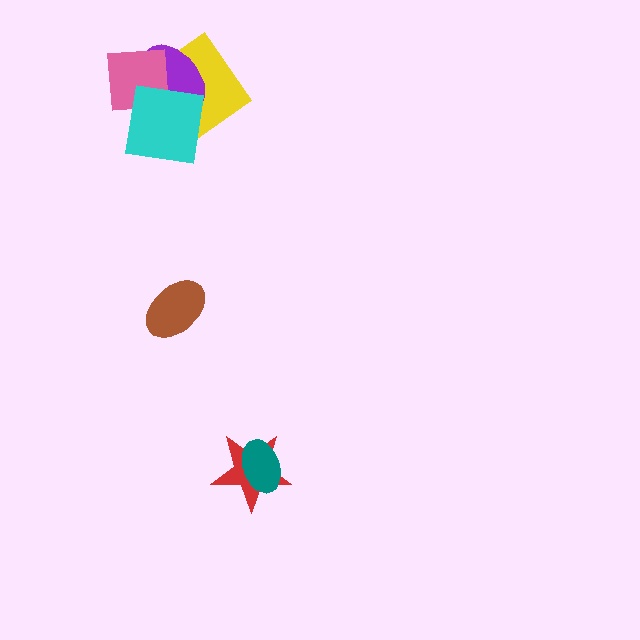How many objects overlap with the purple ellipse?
3 objects overlap with the purple ellipse.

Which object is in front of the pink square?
The cyan square is in front of the pink square.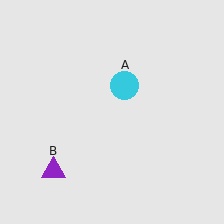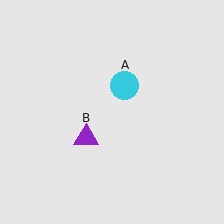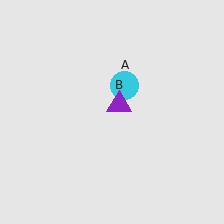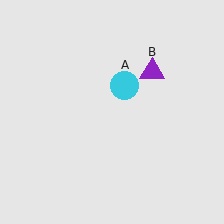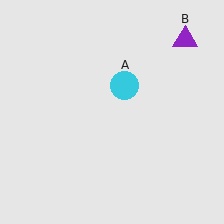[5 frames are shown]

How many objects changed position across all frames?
1 object changed position: purple triangle (object B).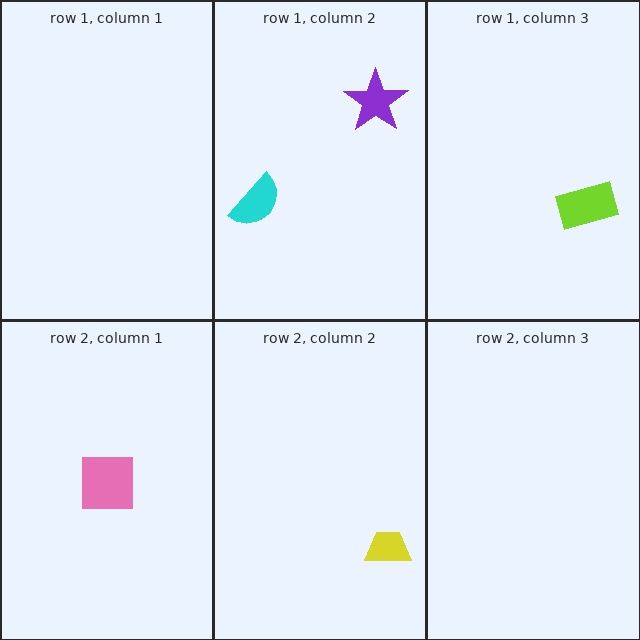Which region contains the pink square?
The row 2, column 1 region.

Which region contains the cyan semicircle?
The row 1, column 2 region.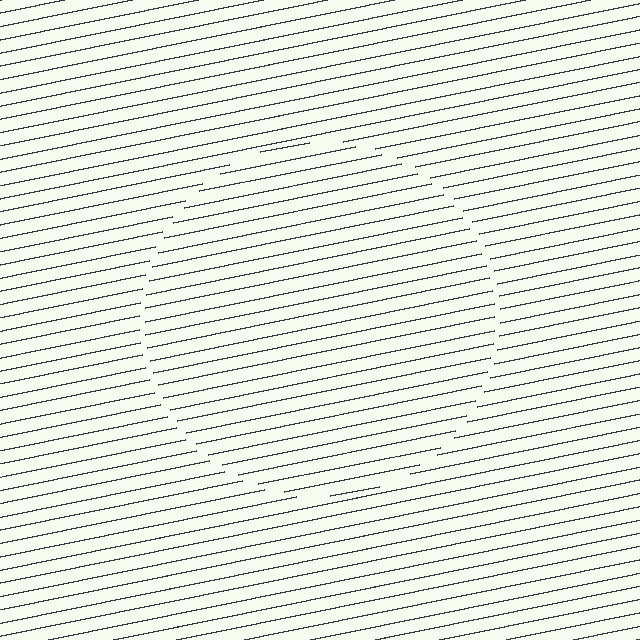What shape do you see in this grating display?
An illusory circle. The interior of the shape contains the same grating, shifted by half a period — the contour is defined by the phase discontinuity where line-ends from the inner and outer gratings abut.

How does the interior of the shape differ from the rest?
The interior of the shape contains the same grating, shifted by half a period — the contour is defined by the phase discontinuity where line-ends from the inner and outer gratings abut.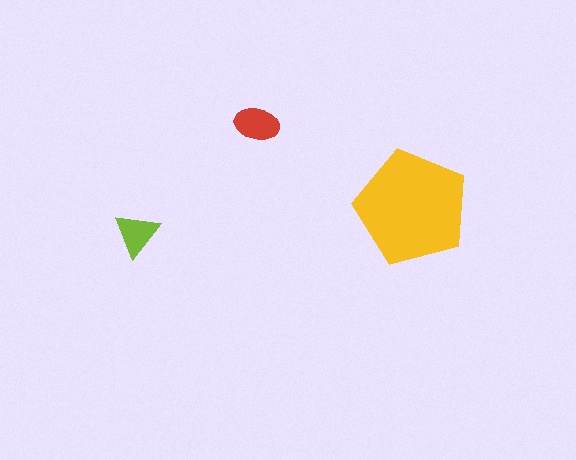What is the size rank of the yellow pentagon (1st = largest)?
1st.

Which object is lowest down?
The lime triangle is bottommost.